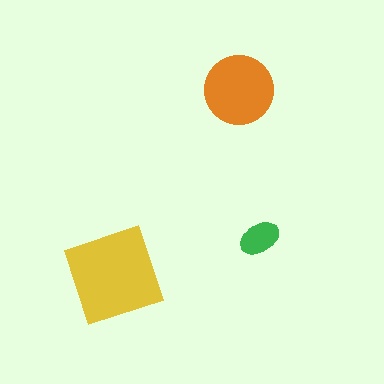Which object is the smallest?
The green ellipse.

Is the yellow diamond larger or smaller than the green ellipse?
Larger.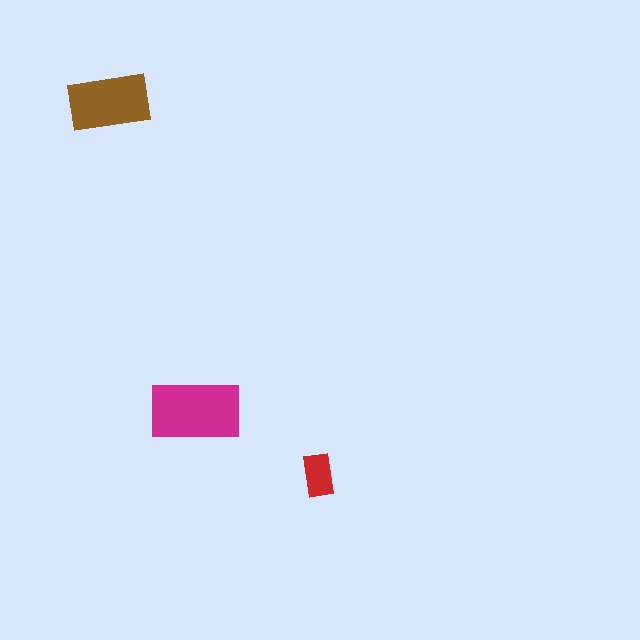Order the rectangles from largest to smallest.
the magenta one, the brown one, the red one.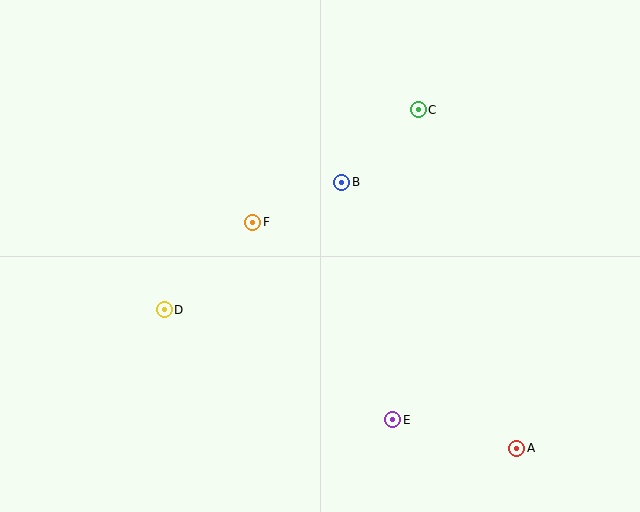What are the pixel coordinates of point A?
Point A is at (517, 448).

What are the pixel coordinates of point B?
Point B is at (342, 182).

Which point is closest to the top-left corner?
Point F is closest to the top-left corner.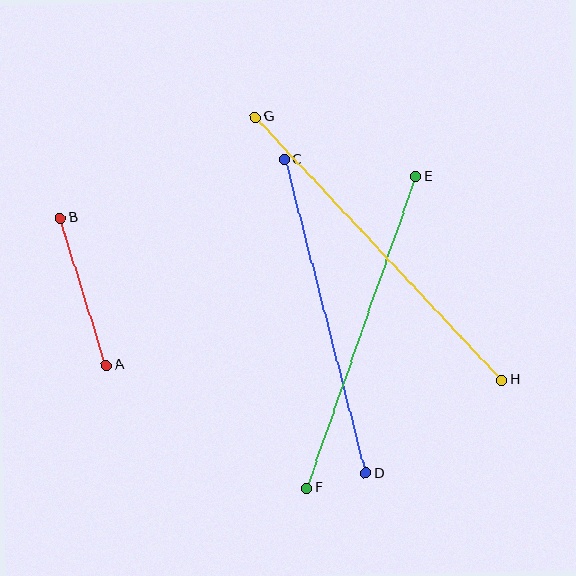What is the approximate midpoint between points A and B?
The midpoint is at approximately (83, 292) pixels.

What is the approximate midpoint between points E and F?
The midpoint is at approximately (361, 332) pixels.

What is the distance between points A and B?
The distance is approximately 154 pixels.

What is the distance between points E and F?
The distance is approximately 330 pixels.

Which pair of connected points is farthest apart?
Points G and H are farthest apart.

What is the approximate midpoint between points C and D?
The midpoint is at approximately (325, 316) pixels.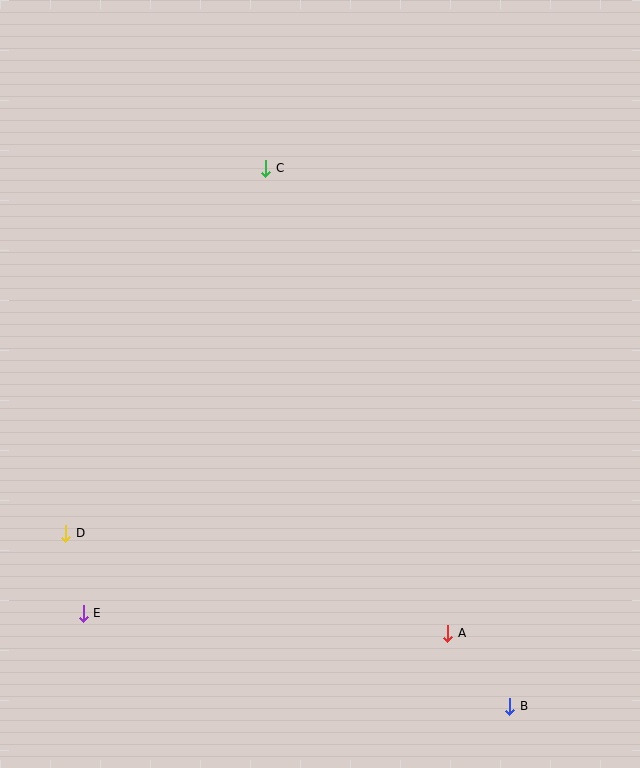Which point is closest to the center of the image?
Point C at (266, 168) is closest to the center.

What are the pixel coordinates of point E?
Point E is at (83, 613).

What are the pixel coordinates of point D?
Point D is at (66, 533).